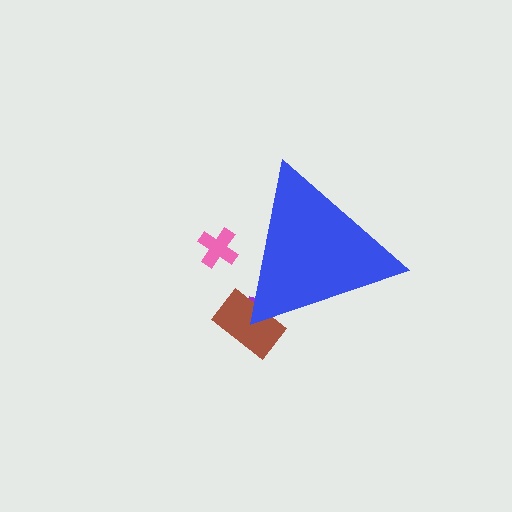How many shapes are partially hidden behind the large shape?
3 shapes are partially hidden.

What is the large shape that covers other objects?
A blue triangle.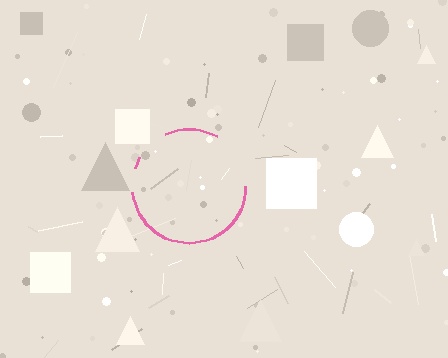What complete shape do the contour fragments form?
The contour fragments form a circle.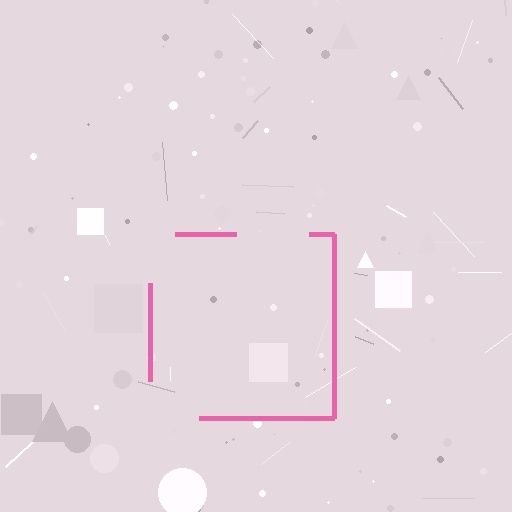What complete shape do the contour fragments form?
The contour fragments form a square.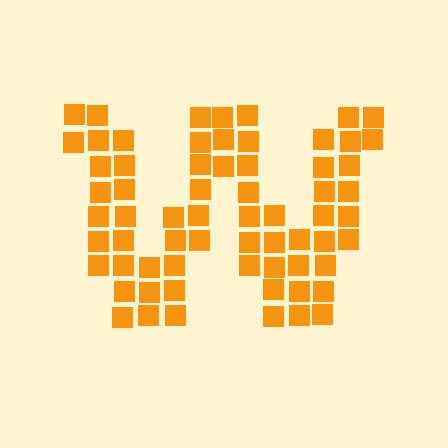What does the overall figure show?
The overall figure shows the letter W.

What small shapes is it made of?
It is made of small squares.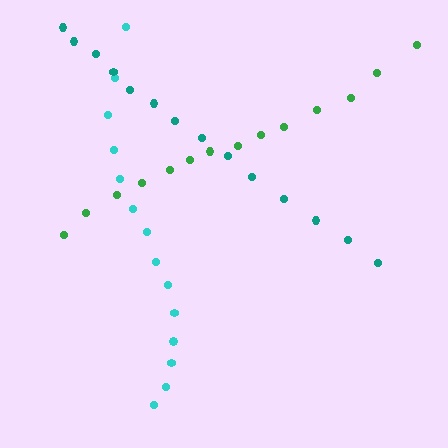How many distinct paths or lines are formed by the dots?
There are 3 distinct paths.